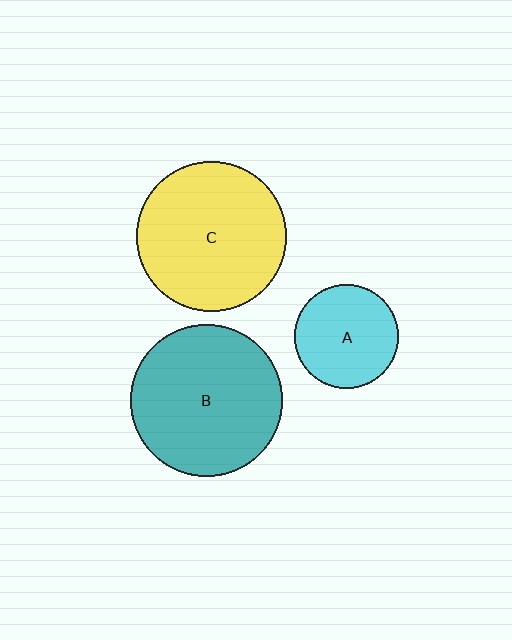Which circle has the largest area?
Circle B (teal).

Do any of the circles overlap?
No, none of the circles overlap.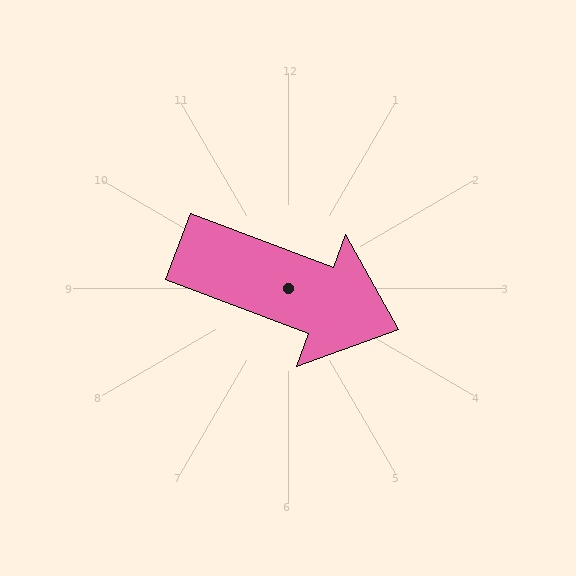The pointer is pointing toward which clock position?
Roughly 4 o'clock.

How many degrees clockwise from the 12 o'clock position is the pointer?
Approximately 111 degrees.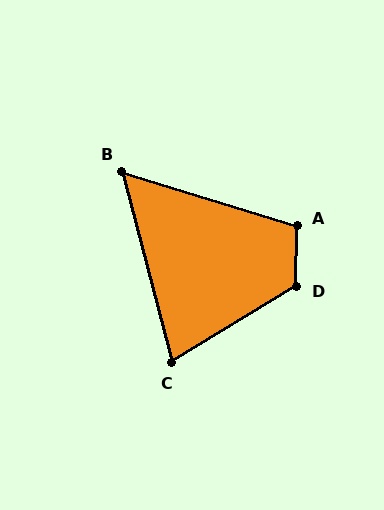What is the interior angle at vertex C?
Approximately 74 degrees (acute).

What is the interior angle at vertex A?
Approximately 106 degrees (obtuse).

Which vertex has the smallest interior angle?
B, at approximately 58 degrees.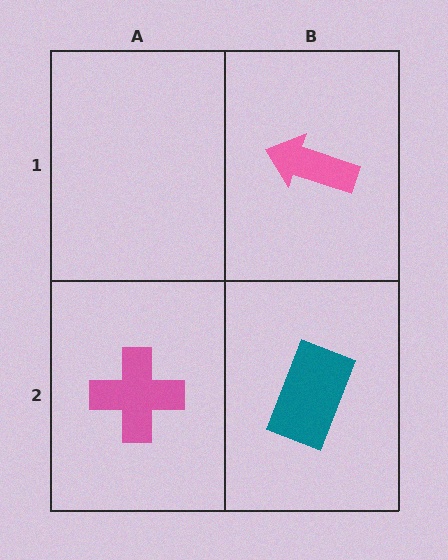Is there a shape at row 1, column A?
No, that cell is empty.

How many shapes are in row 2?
2 shapes.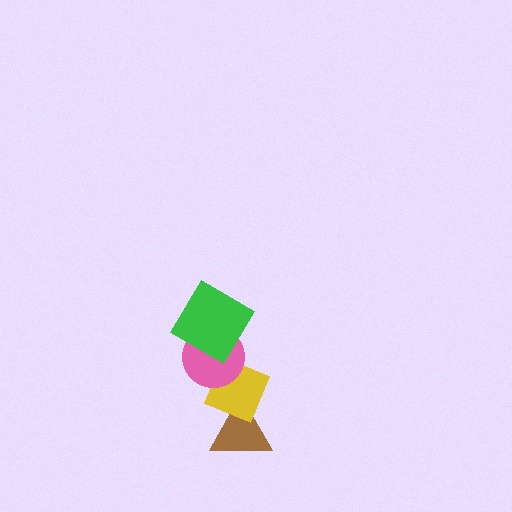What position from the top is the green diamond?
The green diamond is 1st from the top.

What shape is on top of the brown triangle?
The yellow diamond is on top of the brown triangle.